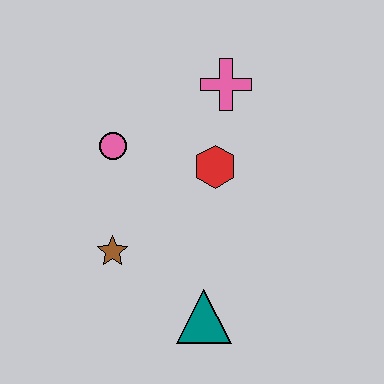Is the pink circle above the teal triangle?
Yes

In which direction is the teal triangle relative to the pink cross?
The teal triangle is below the pink cross.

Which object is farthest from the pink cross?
The teal triangle is farthest from the pink cross.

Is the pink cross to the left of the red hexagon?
No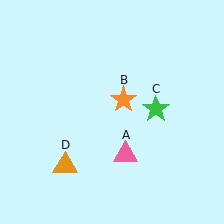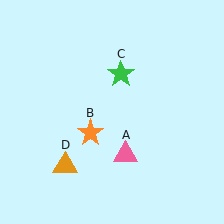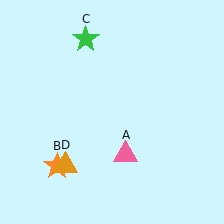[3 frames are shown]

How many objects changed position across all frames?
2 objects changed position: orange star (object B), green star (object C).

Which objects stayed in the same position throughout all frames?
Pink triangle (object A) and orange triangle (object D) remained stationary.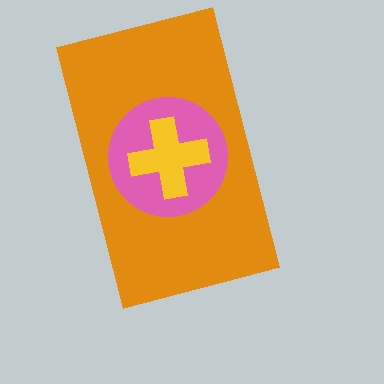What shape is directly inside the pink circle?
The yellow cross.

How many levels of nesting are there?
3.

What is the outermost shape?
The orange rectangle.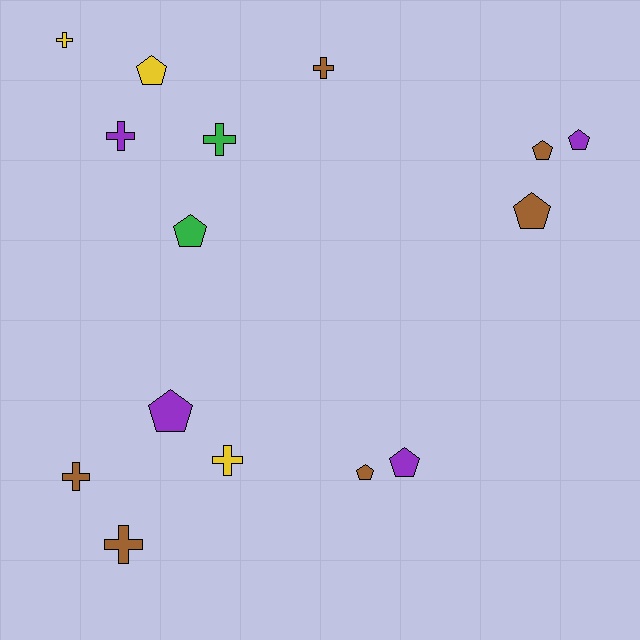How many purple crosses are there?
There is 1 purple cross.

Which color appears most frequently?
Brown, with 6 objects.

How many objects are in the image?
There are 15 objects.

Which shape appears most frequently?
Pentagon, with 8 objects.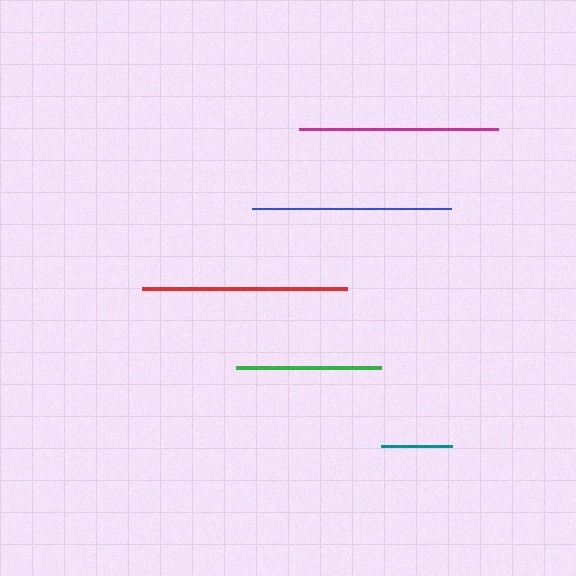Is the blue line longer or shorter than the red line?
The red line is longer than the blue line.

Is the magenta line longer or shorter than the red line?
The red line is longer than the magenta line.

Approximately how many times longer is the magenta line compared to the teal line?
The magenta line is approximately 2.8 times the length of the teal line.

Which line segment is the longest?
The red line is the longest at approximately 204 pixels.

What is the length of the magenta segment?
The magenta segment is approximately 199 pixels long.